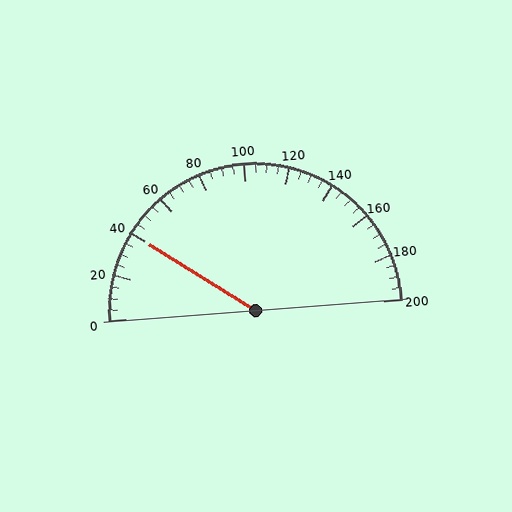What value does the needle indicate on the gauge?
The needle indicates approximately 40.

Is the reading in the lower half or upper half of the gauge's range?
The reading is in the lower half of the range (0 to 200).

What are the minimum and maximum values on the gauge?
The gauge ranges from 0 to 200.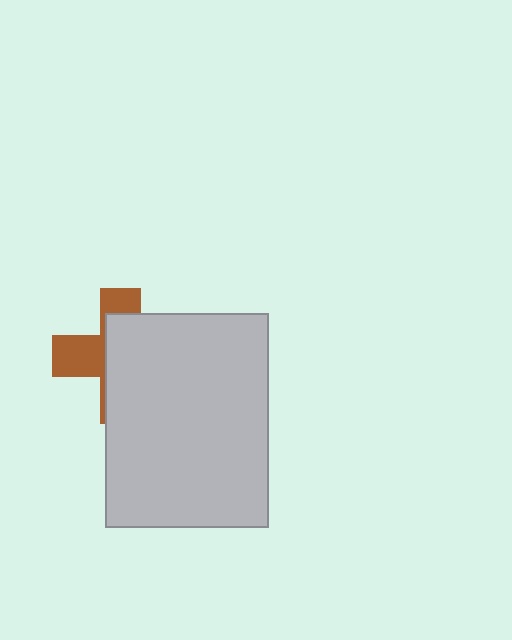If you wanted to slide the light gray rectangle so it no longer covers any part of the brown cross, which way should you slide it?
Slide it right — that is the most direct way to separate the two shapes.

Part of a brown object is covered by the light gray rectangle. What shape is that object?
It is a cross.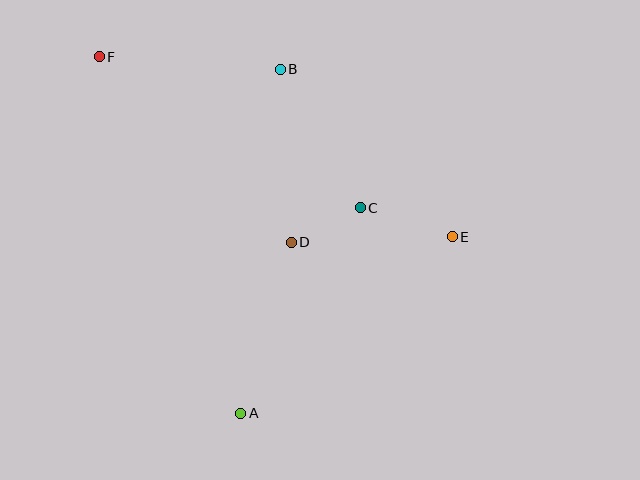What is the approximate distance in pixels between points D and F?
The distance between D and F is approximately 267 pixels.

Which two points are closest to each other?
Points C and D are closest to each other.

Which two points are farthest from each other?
Points E and F are farthest from each other.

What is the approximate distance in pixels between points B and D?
The distance between B and D is approximately 173 pixels.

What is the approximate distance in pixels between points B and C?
The distance between B and C is approximately 160 pixels.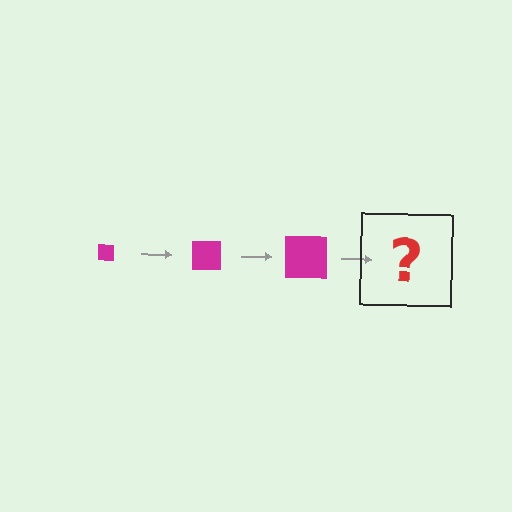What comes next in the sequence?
The next element should be a magenta square, larger than the previous one.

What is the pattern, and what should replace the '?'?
The pattern is that the square gets progressively larger each step. The '?' should be a magenta square, larger than the previous one.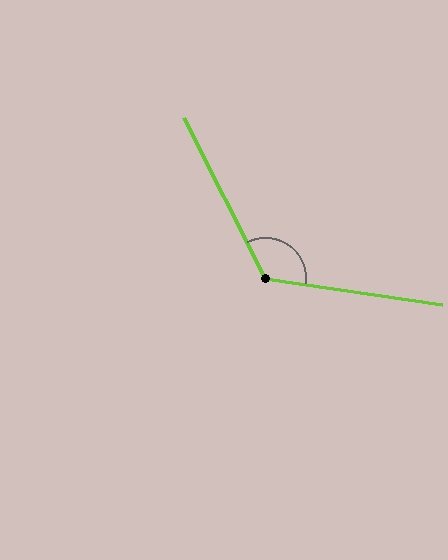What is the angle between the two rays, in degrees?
Approximately 125 degrees.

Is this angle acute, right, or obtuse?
It is obtuse.